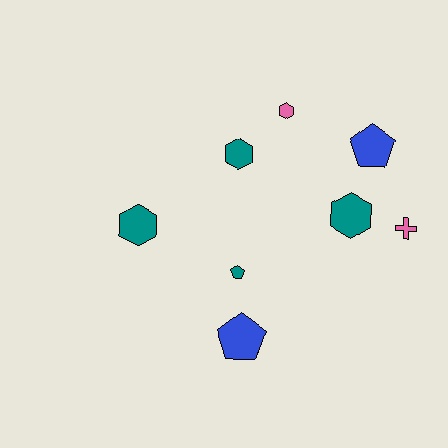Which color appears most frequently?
Teal, with 4 objects.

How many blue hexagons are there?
There are no blue hexagons.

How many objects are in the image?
There are 8 objects.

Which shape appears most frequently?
Hexagon, with 4 objects.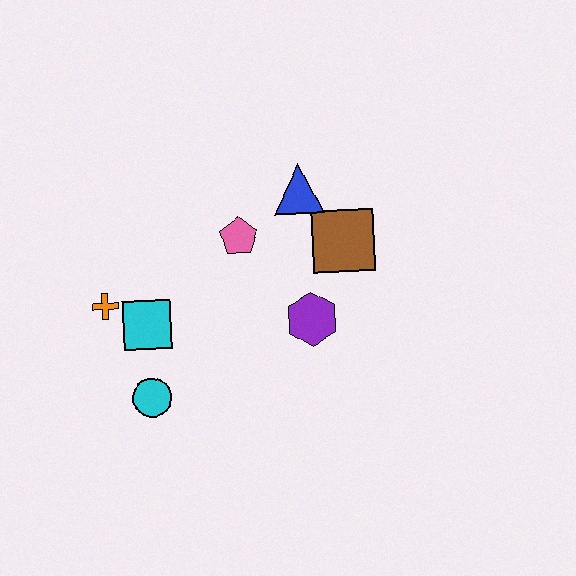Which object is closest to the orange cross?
The cyan square is closest to the orange cross.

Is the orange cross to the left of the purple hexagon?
Yes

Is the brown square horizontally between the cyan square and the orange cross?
No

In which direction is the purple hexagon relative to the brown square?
The purple hexagon is below the brown square.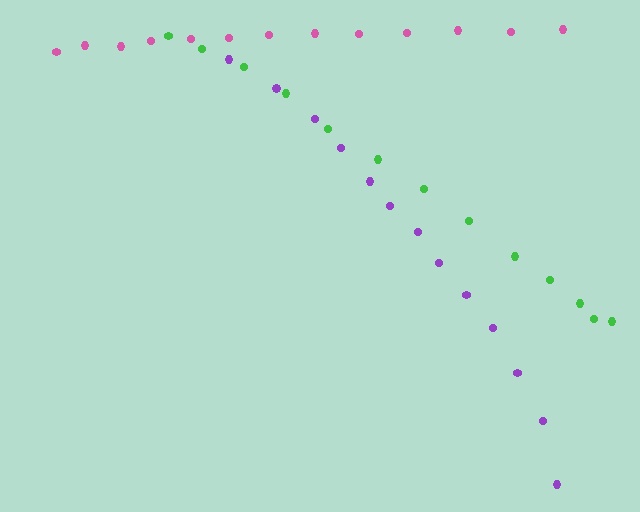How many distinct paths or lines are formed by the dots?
There are 3 distinct paths.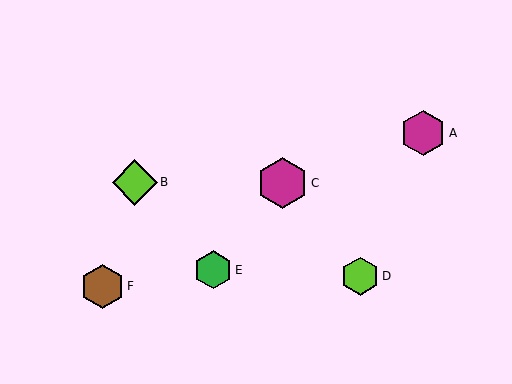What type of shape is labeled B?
Shape B is a lime diamond.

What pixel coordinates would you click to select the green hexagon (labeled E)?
Click at (213, 270) to select the green hexagon E.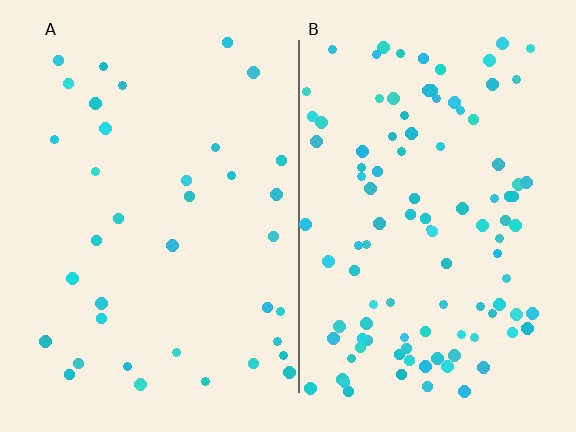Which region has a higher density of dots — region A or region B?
B (the right).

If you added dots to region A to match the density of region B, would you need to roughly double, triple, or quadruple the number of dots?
Approximately triple.